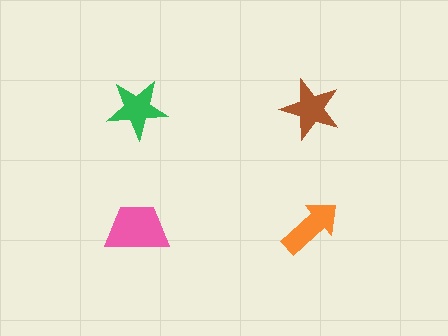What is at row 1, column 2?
A brown star.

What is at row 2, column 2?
An orange arrow.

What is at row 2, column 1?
A pink trapezoid.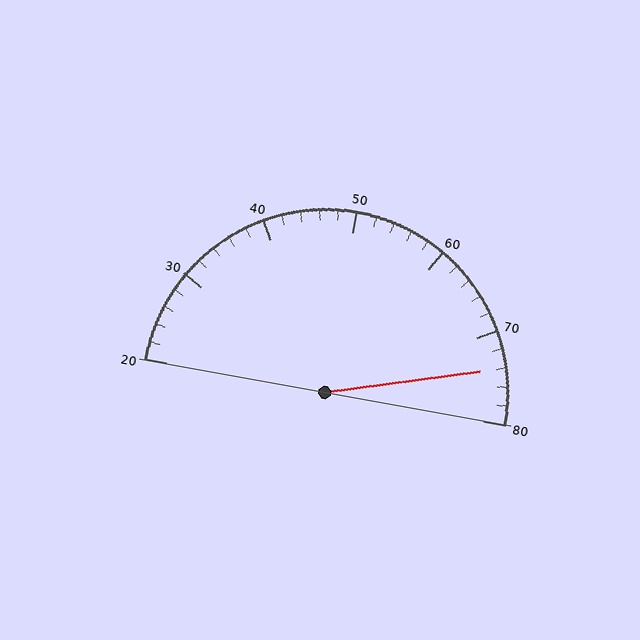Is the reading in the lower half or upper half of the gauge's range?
The reading is in the upper half of the range (20 to 80).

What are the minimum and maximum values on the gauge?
The gauge ranges from 20 to 80.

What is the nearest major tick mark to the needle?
The nearest major tick mark is 70.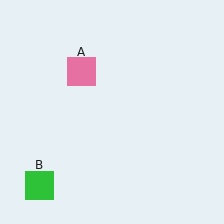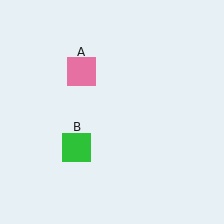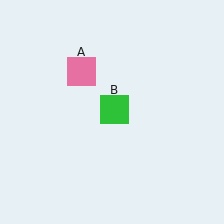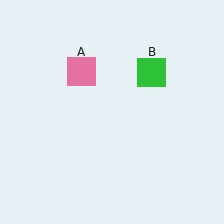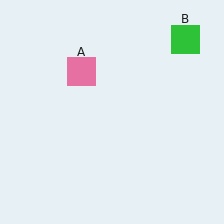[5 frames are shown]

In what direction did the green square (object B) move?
The green square (object B) moved up and to the right.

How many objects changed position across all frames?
1 object changed position: green square (object B).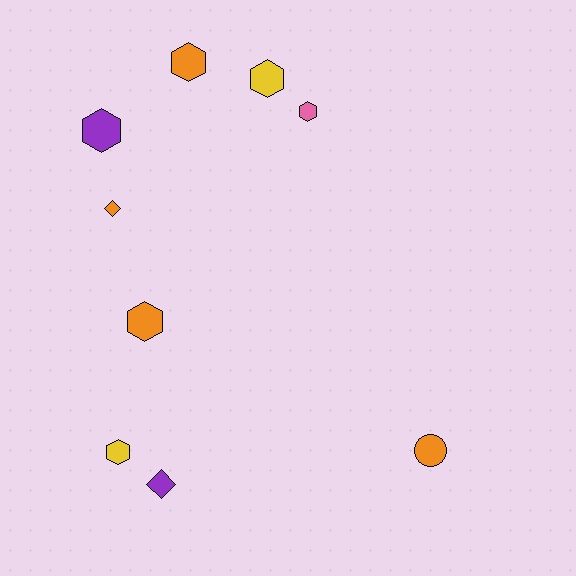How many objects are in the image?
There are 9 objects.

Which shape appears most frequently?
Hexagon, with 6 objects.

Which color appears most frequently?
Orange, with 4 objects.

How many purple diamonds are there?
There is 1 purple diamond.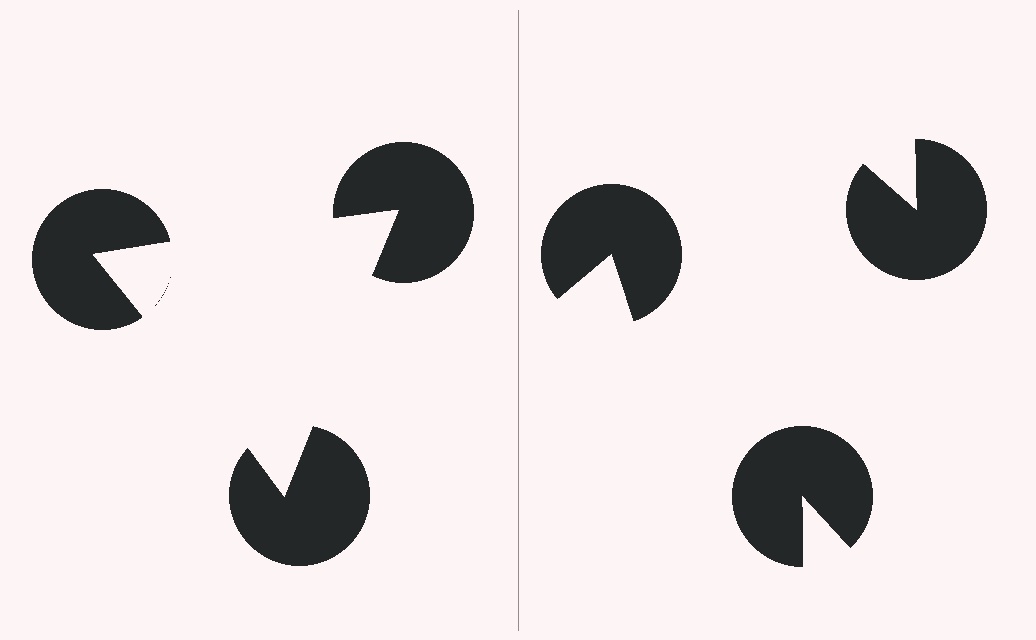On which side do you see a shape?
An illusory triangle appears on the left side. On the right side the wedge cuts are rotated, so no coherent shape forms.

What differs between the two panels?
The pac-man discs are positioned identically on both sides; only the wedge orientations differ. On the left they align to a triangle; on the right they are misaligned.